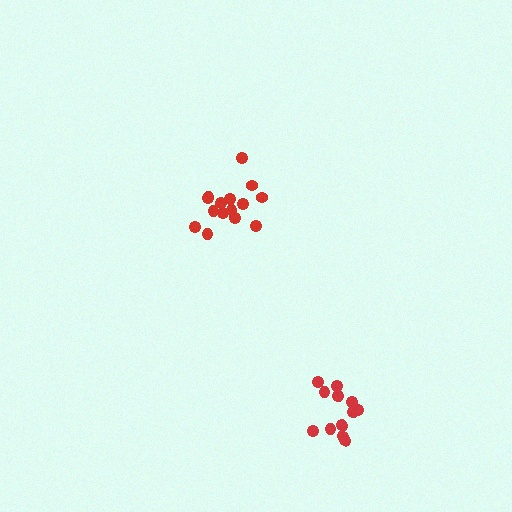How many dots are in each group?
Group 1: 15 dots, Group 2: 14 dots (29 total).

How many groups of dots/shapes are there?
There are 2 groups.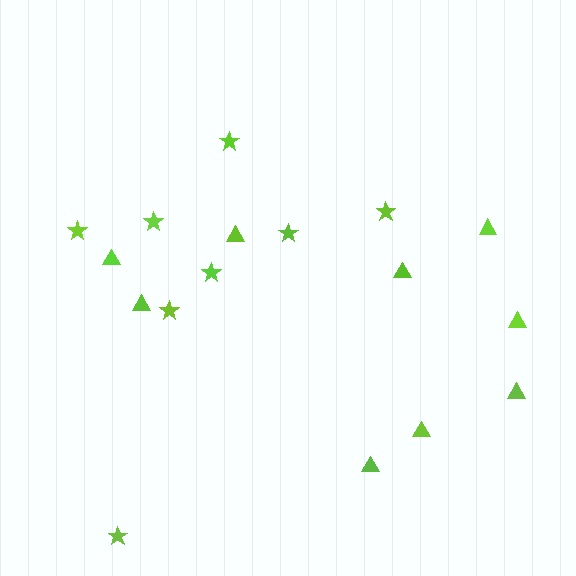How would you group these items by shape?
There are 2 groups: one group of stars (8) and one group of triangles (9).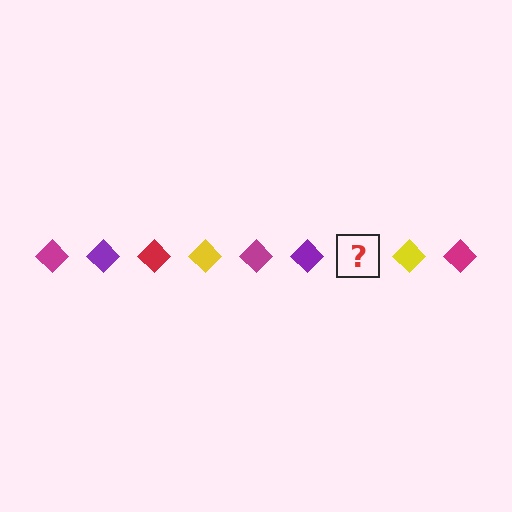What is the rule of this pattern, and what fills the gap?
The rule is that the pattern cycles through magenta, purple, red, yellow diamonds. The gap should be filled with a red diamond.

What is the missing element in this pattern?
The missing element is a red diamond.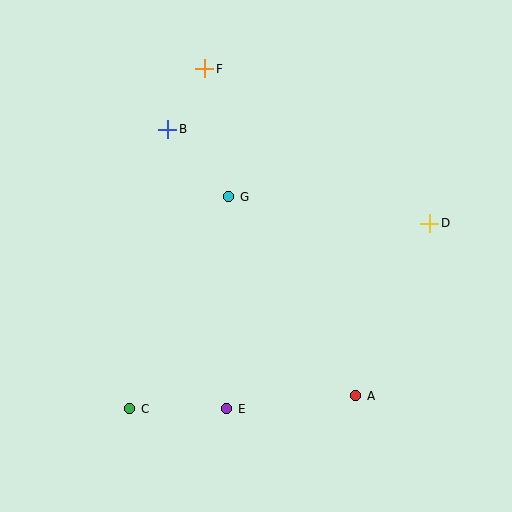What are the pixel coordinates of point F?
Point F is at (205, 69).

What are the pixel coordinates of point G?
Point G is at (229, 197).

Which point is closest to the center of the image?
Point G at (229, 197) is closest to the center.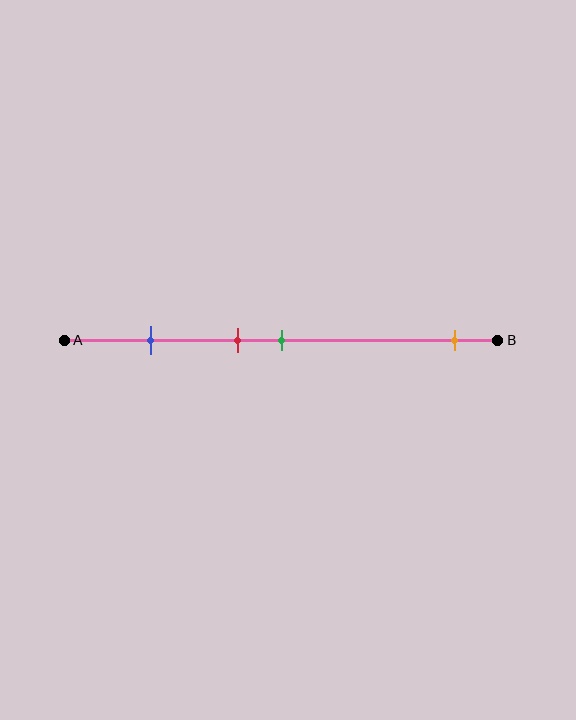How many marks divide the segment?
There are 4 marks dividing the segment.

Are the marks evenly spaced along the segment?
No, the marks are not evenly spaced.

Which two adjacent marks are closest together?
The red and green marks are the closest adjacent pair.